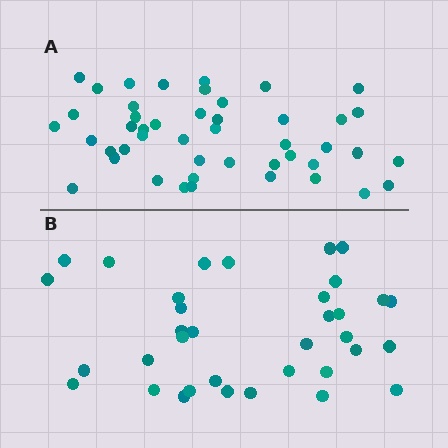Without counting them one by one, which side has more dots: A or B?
Region A (the top region) has more dots.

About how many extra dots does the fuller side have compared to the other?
Region A has roughly 12 or so more dots than region B.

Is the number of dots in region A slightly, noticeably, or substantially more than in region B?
Region A has noticeably more, but not dramatically so. The ratio is roughly 1.3 to 1.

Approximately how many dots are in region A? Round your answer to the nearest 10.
About 50 dots. (The exact count is 46, which rounds to 50.)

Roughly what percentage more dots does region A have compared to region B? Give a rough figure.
About 30% more.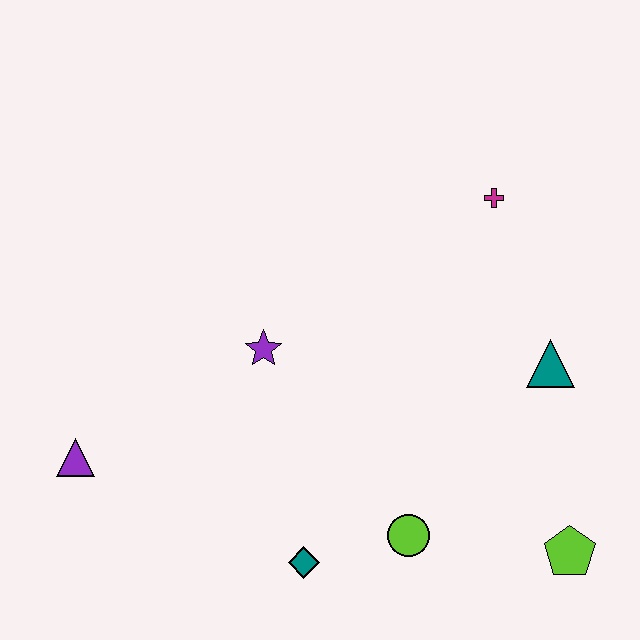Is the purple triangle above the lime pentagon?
Yes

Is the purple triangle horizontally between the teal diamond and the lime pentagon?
No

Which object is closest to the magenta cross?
The teal triangle is closest to the magenta cross.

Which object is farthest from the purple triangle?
The lime pentagon is farthest from the purple triangle.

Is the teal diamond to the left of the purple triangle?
No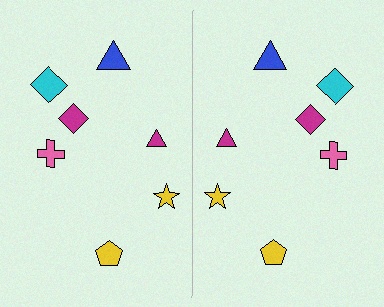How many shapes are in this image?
There are 14 shapes in this image.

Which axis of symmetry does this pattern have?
The pattern has a vertical axis of symmetry running through the center of the image.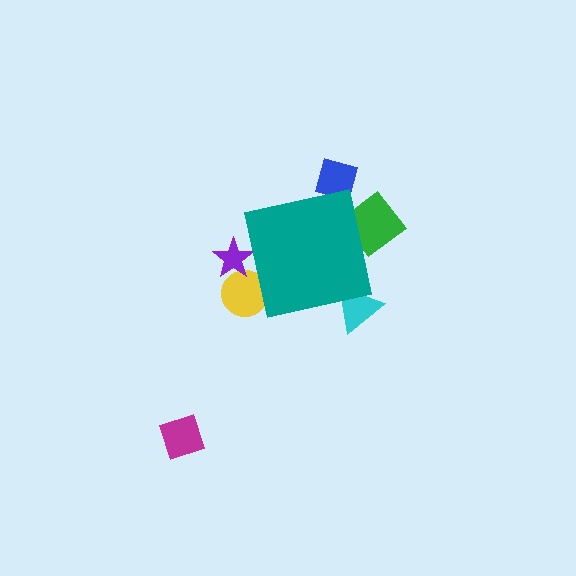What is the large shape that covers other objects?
A teal square.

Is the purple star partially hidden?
Yes, the purple star is partially hidden behind the teal square.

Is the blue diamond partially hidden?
Yes, the blue diamond is partially hidden behind the teal square.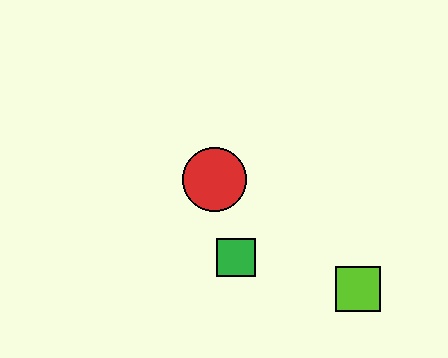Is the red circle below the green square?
No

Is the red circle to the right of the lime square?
No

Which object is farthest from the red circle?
The lime square is farthest from the red circle.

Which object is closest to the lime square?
The green square is closest to the lime square.